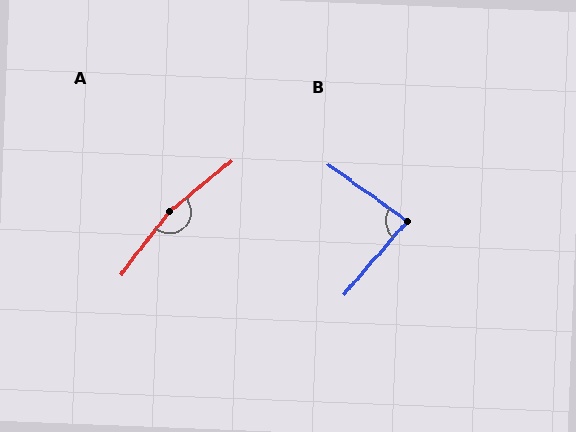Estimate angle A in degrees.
Approximately 167 degrees.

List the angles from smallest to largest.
B (85°), A (167°).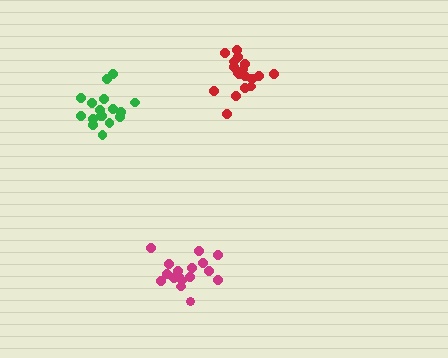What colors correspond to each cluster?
The clusters are colored: red, magenta, green.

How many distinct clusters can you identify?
There are 3 distinct clusters.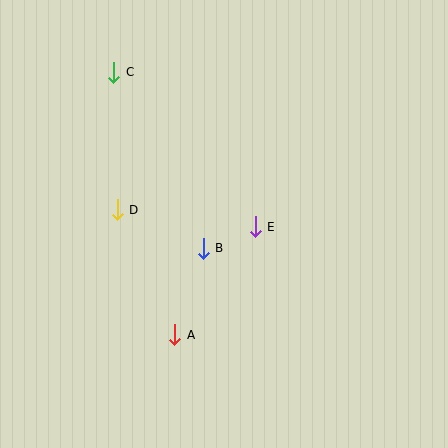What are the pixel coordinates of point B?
Point B is at (203, 248).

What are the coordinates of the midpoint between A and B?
The midpoint between A and B is at (189, 292).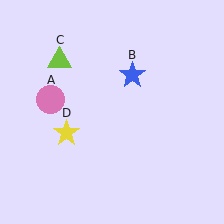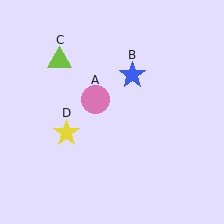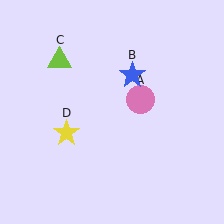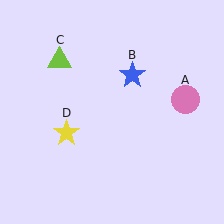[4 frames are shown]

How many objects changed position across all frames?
1 object changed position: pink circle (object A).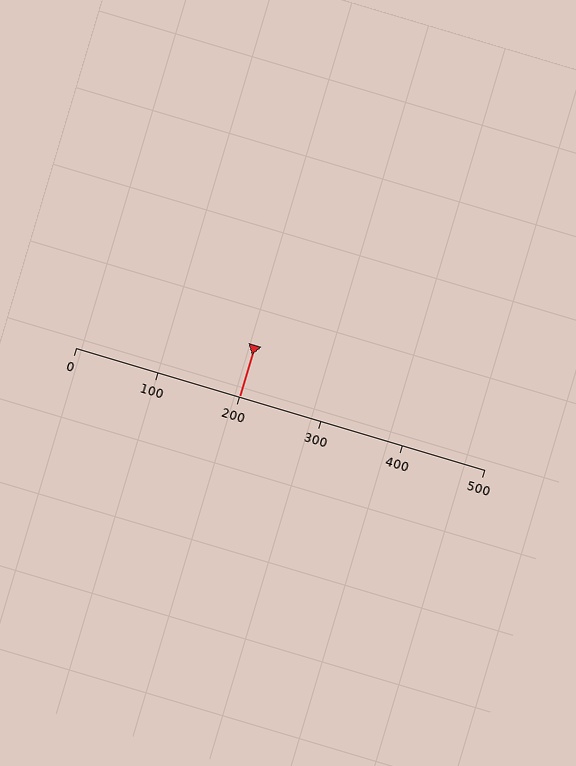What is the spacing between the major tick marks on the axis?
The major ticks are spaced 100 apart.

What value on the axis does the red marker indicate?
The marker indicates approximately 200.